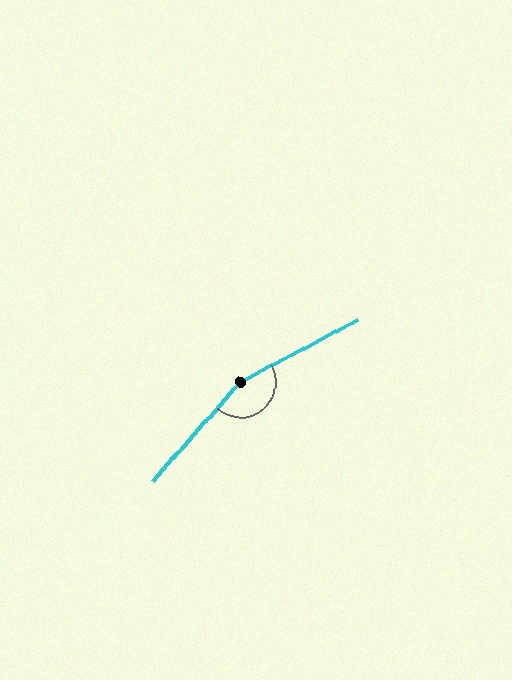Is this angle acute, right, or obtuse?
It is obtuse.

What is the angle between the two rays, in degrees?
Approximately 160 degrees.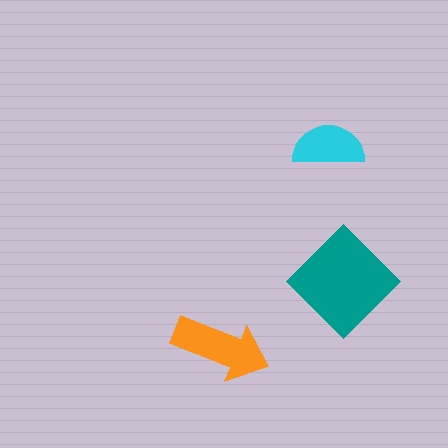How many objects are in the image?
There are 3 objects in the image.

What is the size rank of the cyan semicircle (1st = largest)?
3rd.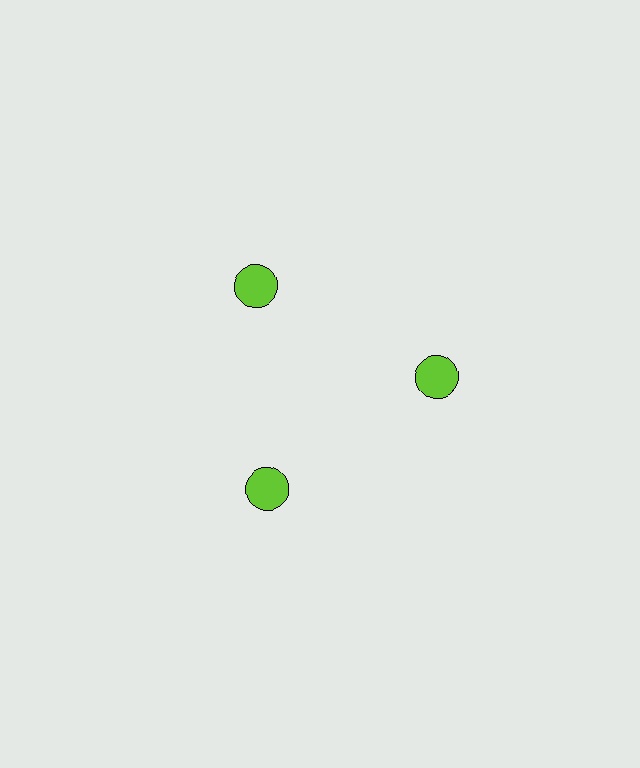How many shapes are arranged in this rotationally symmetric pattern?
There are 3 shapes, arranged in 3 groups of 1.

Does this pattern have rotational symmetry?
Yes, this pattern has 3-fold rotational symmetry. It looks the same after rotating 120 degrees around the center.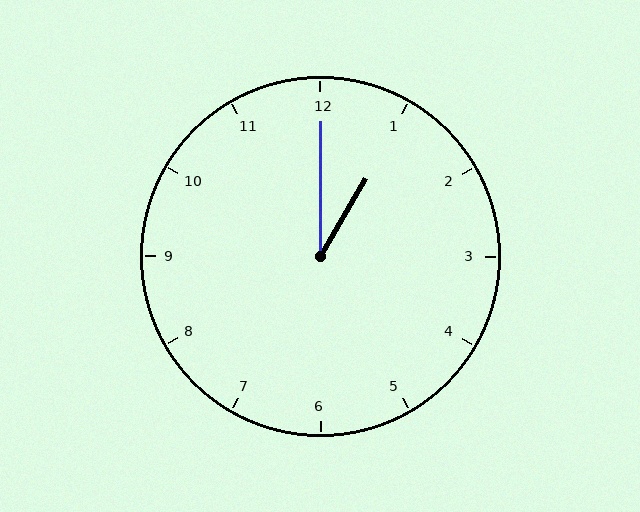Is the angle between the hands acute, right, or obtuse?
It is acute.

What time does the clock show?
1:00.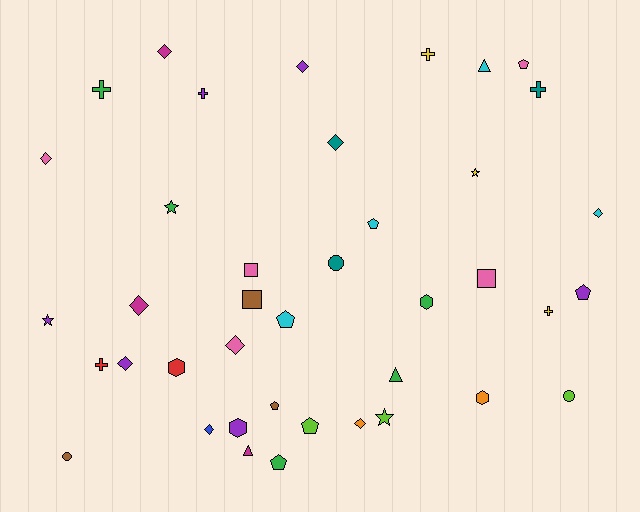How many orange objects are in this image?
There are 2 orange objects.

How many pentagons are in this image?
There are 7 pentagons.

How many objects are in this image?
There are 40 objects.